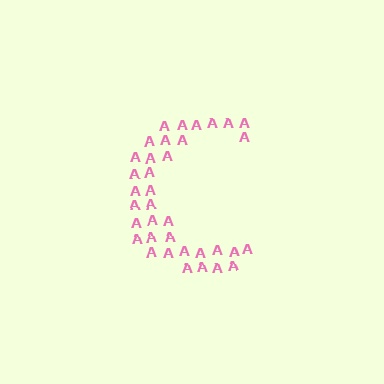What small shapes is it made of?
It is made of small letter A's.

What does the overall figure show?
The overall figure shows the letter C.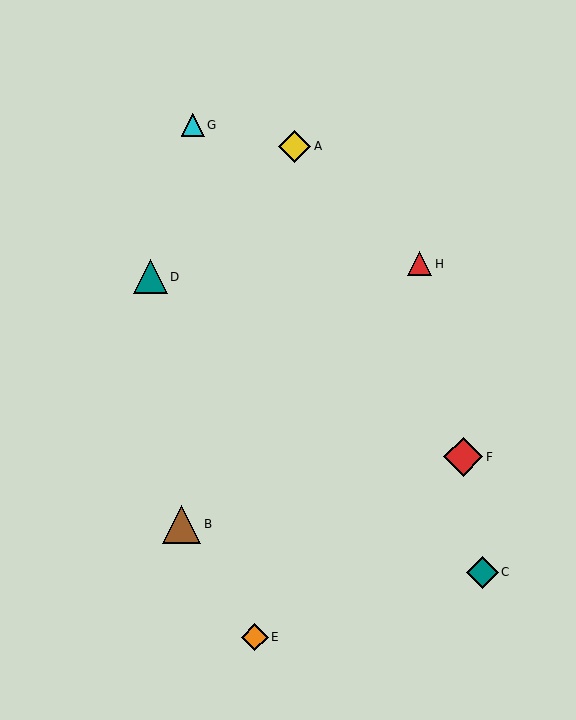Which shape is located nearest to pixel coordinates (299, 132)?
The yellow diamond (labeled A) at (295, 147) is nearest to that location.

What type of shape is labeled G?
Shape G is a cyan triangle.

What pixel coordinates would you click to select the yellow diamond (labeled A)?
Click at (295, 147) to select the yellow diamond A.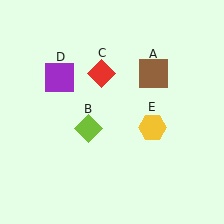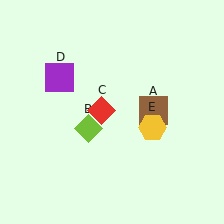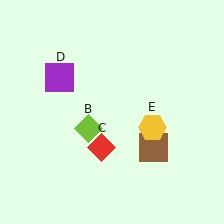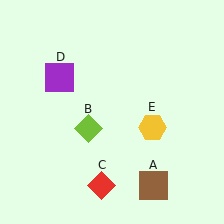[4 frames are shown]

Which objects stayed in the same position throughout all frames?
Lime diamond (object B) and purple square (object D) and yellow hexagon (object E) remained stationary.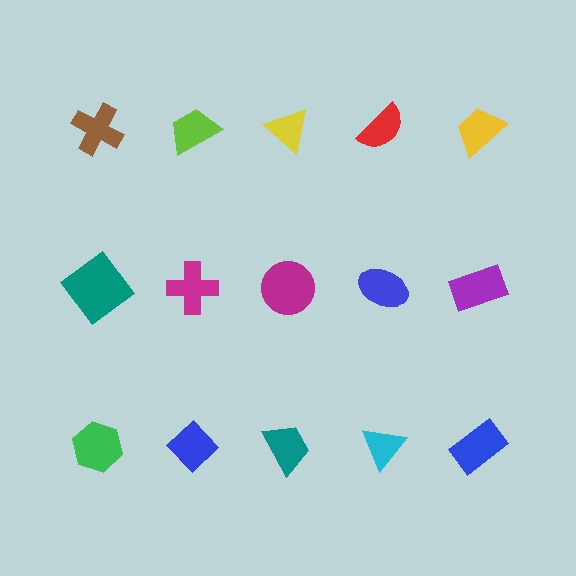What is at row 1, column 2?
A lime trapezoid.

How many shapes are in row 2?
5 shapes.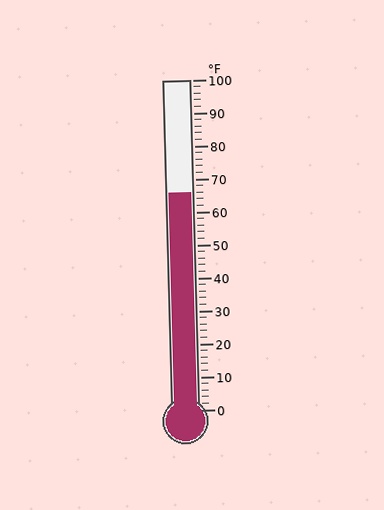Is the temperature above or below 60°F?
The temperature is above 60°F.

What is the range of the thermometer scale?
The thermometer scale ranges from 0°F to 100°F.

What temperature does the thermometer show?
The thermometer shows approximately 66°F.